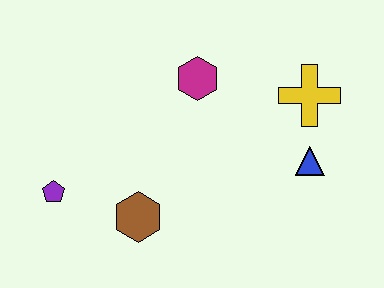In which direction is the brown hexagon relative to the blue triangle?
The brown hexagon is to the left of the blue triangle.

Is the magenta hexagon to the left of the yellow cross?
Yes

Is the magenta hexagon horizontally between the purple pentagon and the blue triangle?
Yes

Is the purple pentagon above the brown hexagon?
Yes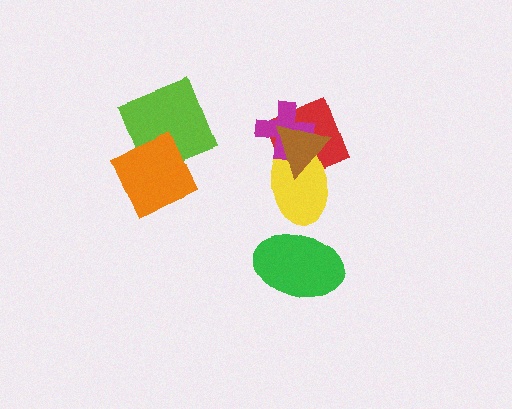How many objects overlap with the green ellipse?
0 objects overlap with the green ellipse.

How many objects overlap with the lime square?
1 object overlaps with the lime square.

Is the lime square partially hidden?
Yes, it is partially covered by another shape.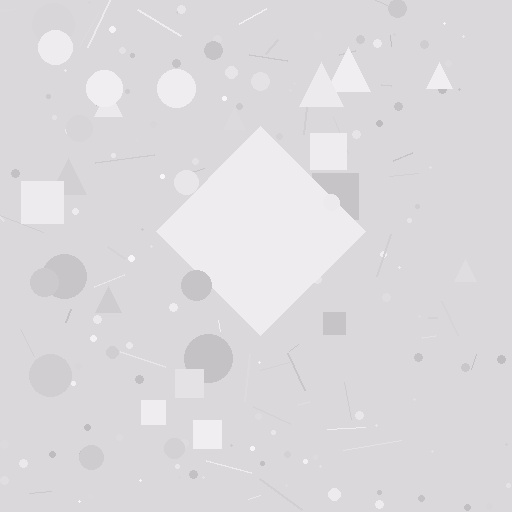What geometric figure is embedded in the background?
A diamond is embedded in the background.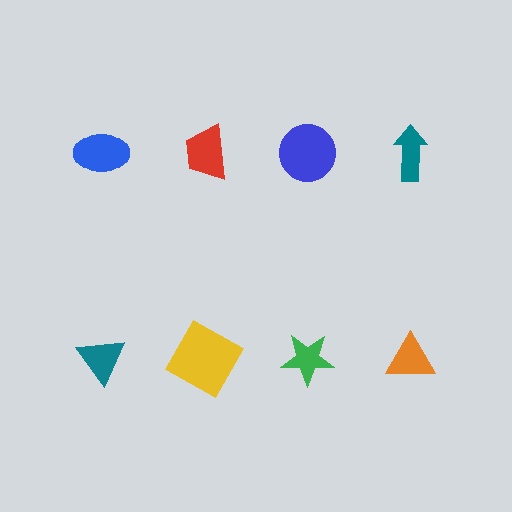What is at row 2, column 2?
A yellow square.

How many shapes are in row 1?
4 shapes.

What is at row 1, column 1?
A blue ellipse.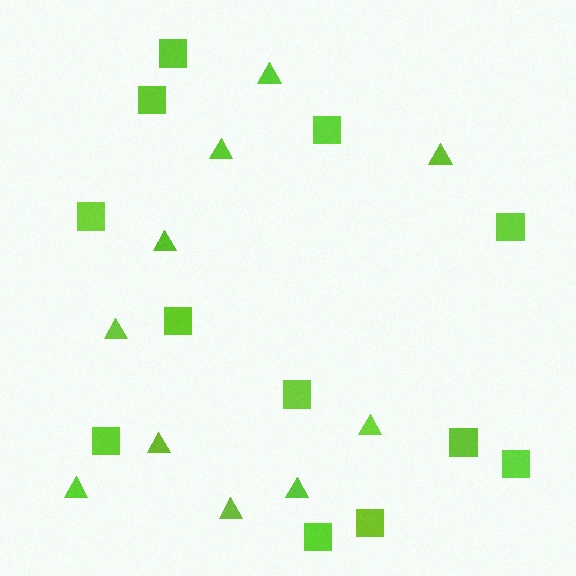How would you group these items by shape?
There are 2 groups: one group of triangles (10) and one group of squares (12).